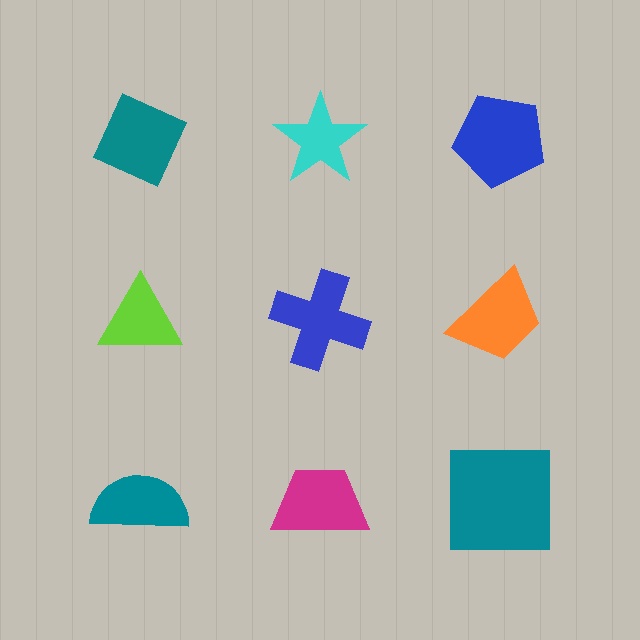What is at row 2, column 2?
A blue cross.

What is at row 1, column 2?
A cyan star.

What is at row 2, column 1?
A lime triangle.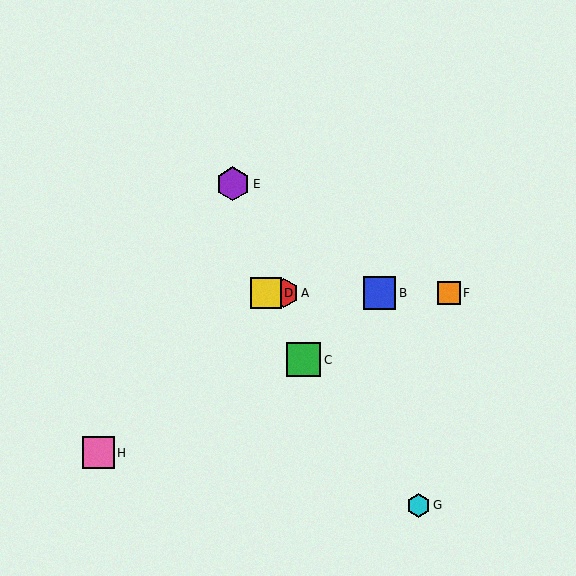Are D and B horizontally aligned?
Yes, both are at y≈293.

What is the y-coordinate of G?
Object G is at y≈505.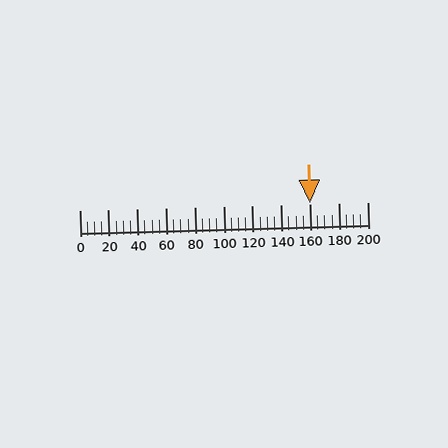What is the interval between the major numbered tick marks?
The major tick marks are spaced 20 units apart.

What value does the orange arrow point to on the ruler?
The orange arrow points to approximately 160.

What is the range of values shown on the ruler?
The ruler shows values from 0 to 200.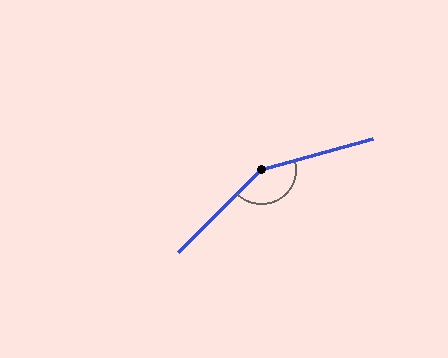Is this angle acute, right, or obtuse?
It is obtuse.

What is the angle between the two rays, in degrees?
Approximately 150 degrees.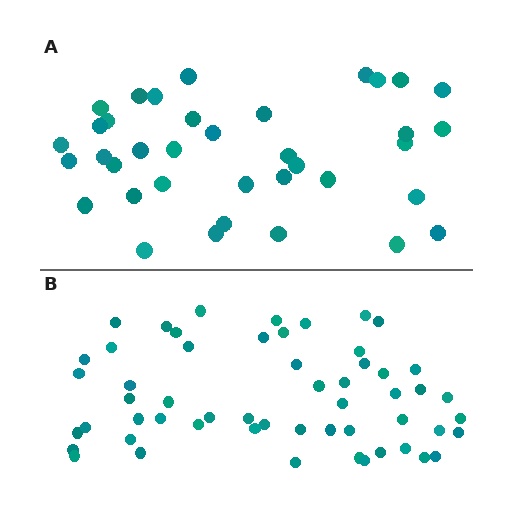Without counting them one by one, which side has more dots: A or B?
Region B (the bottom region) has more dots.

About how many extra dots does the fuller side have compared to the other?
Region B has approximately 20 more dots than region A.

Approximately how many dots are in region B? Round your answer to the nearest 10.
About 60 dots. (The exact count is 55, which rounds to 60.)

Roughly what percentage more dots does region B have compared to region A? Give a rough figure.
About 50% more.